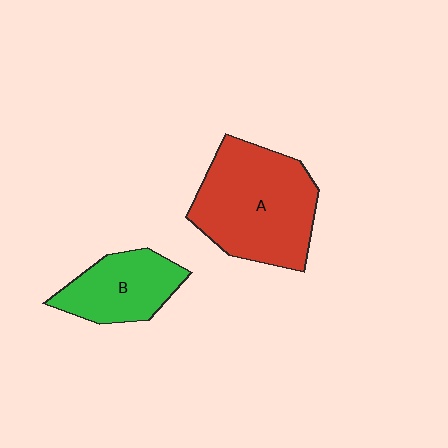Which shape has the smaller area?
Shape B (green).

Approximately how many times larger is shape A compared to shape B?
Approximately 1.8 times.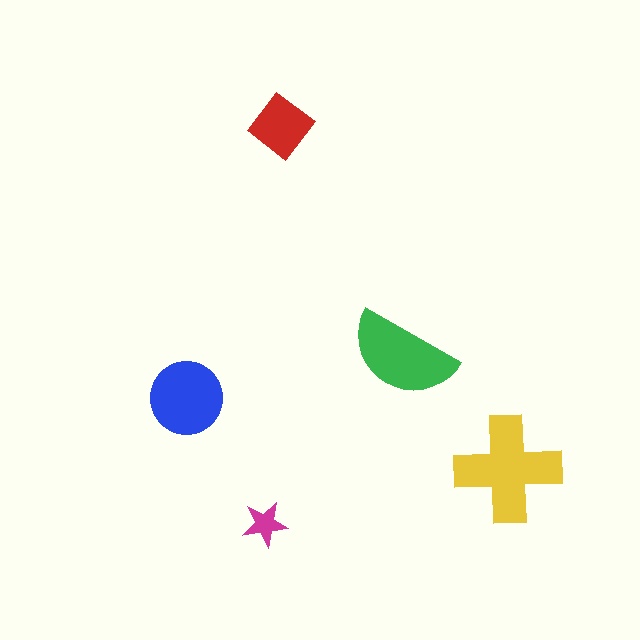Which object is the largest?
The yellow cross.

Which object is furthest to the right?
The yellow cross is rightmost.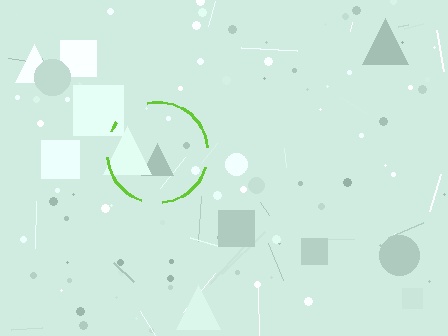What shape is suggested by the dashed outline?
The dashed outline suggests a circle.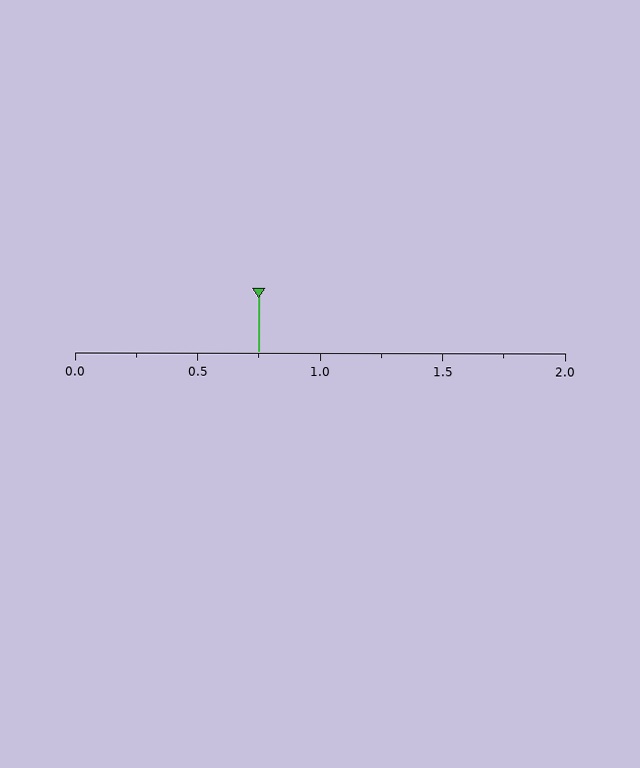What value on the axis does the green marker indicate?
The marker indicates approximately 0.75.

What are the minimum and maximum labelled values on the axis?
The axis runs from 0.0 to 2.0.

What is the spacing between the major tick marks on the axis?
The major ticks are spaced 0.5 apart.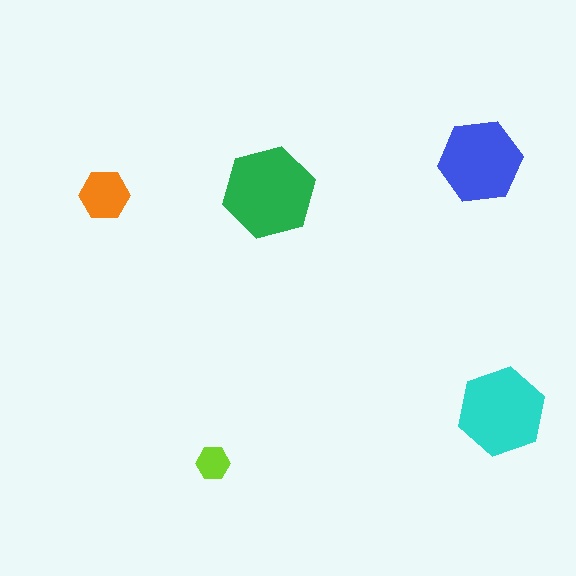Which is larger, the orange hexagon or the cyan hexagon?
The cyan one.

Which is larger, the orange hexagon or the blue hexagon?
The blue one.